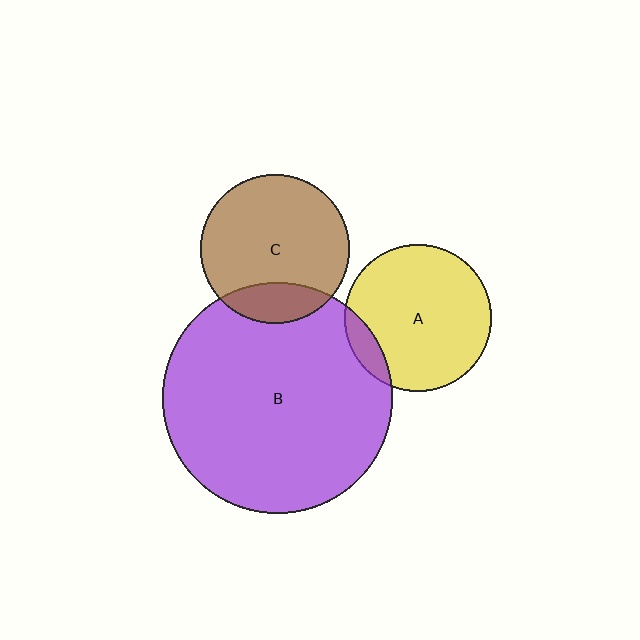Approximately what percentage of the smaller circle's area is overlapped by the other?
Approximately 20%.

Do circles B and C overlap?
Yes.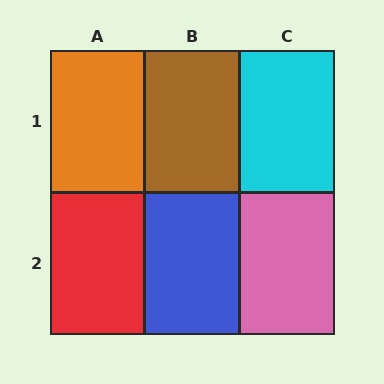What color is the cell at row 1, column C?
Cyan.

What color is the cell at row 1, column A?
Orange.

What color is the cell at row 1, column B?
Brown.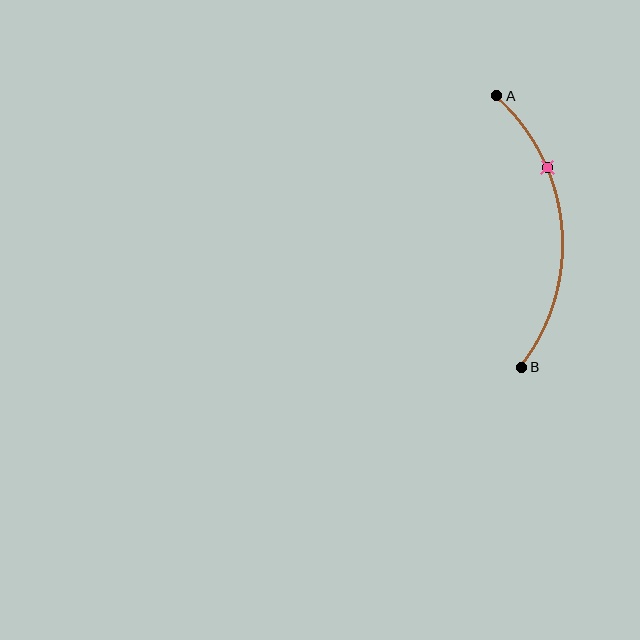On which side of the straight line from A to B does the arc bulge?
The arc bulges to the right of the straight line connecting A and B.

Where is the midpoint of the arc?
The arc midpoint is the point on the curve farthest from the straight line joining A and B. It sits to the right of that line.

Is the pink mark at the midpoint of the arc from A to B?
No. The pink mark lies on the arc but is closer to endpoint A. The arc midpoint would be at the point on the curve equidistant along the arc from both A and B.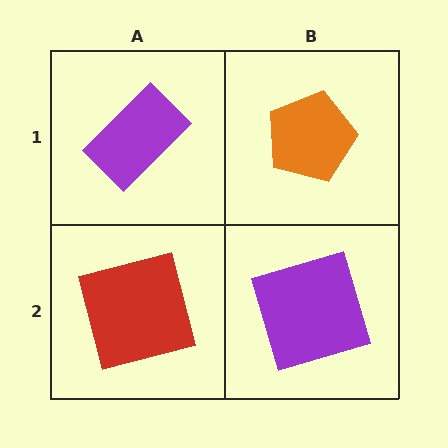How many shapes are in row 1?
2 shapes.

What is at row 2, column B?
A purple square.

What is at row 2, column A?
A red square.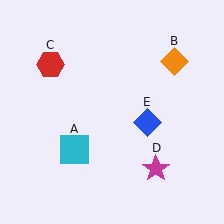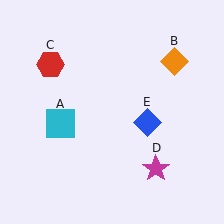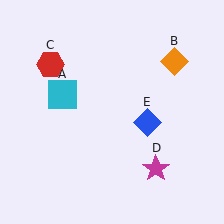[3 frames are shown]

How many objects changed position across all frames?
1 object changed position: cyan square (object A).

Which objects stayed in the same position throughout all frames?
Orange diamond (object B) and red hexagon (object C) and magenta star (object D) and blue diamond (object E) remained stationary.